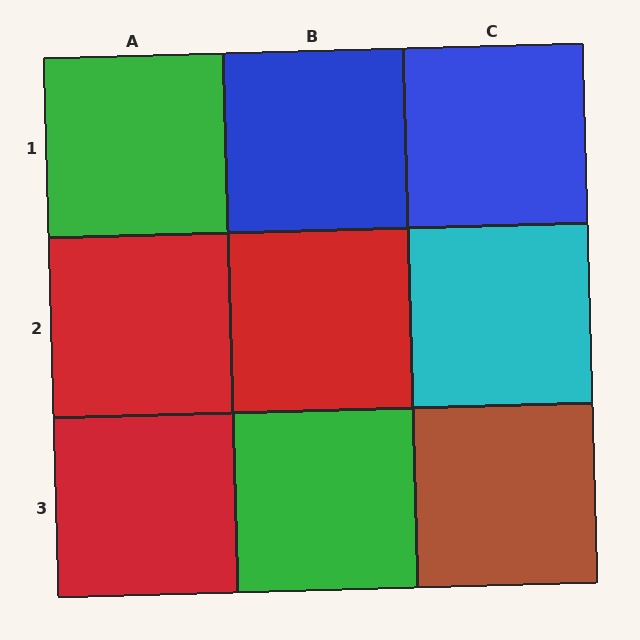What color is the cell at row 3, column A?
Red.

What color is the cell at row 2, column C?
Cyan.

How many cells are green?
2 cells are green.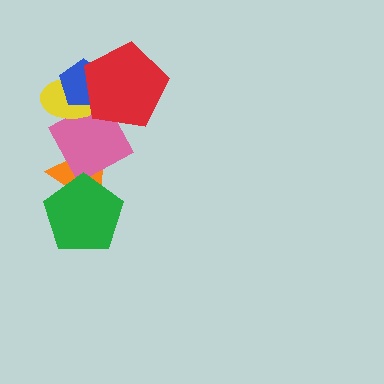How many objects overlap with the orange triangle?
2 objects overlap with the orange triangle.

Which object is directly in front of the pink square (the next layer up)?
The yellow ellipse is directly in front of the pink square.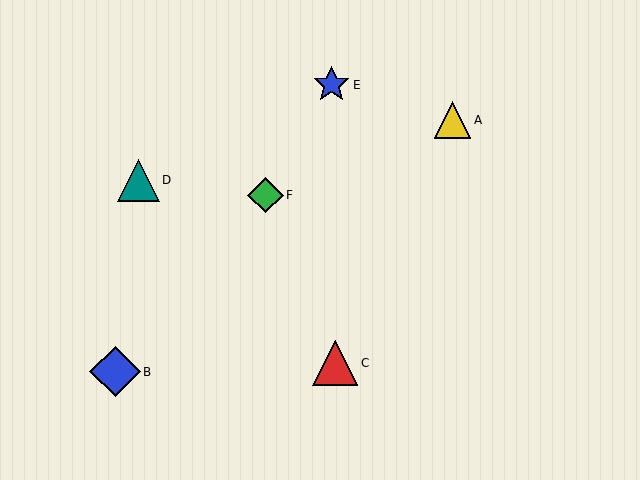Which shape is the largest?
The blue diamond (labeled B) is the largest.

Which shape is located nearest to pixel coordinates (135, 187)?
The teal triangle (labeled D) at (139, 180) is nearest to that location.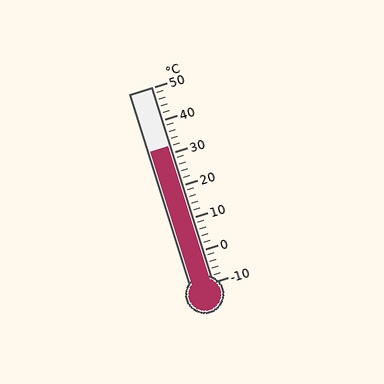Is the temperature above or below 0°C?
The temperature is above 0°C.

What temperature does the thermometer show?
The thermometer shows approximately 32°C.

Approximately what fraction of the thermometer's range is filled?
The thermometer is filled to approximately 70% of its range.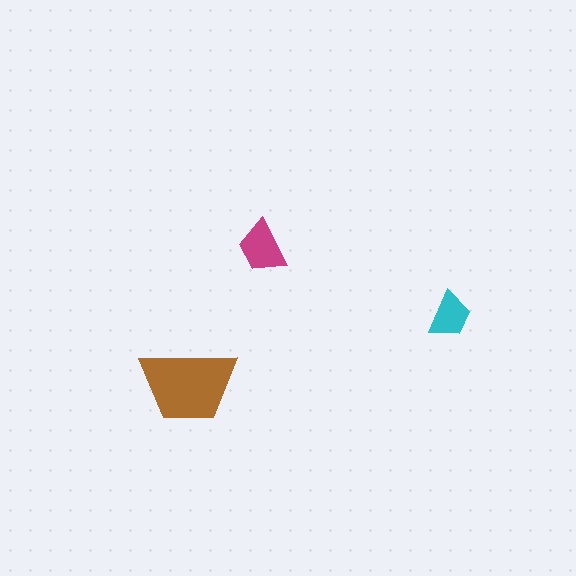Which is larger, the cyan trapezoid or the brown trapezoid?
The brown one.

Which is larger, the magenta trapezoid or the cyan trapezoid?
The magenta one.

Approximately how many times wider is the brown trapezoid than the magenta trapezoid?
About 2 times wider.